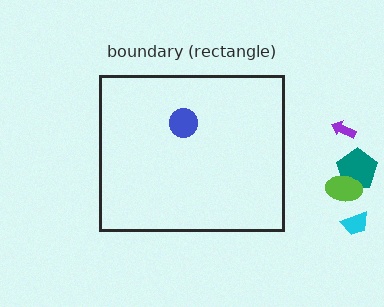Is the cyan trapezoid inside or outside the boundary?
Outside.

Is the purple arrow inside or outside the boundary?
Outside.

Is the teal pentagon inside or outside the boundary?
Outside.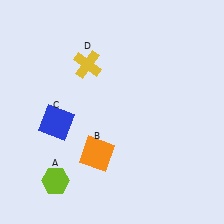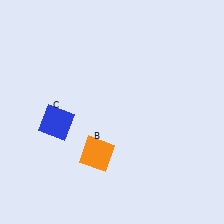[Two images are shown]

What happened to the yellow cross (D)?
The yellow cross (D) was removed in Image 2. It was in the top-left area of Image 1.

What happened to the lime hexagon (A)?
The lime hexagon (A) was removed in Image 2. It was in the bottom-left area of Image 1.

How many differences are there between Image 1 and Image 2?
There are 2 differences between the two images.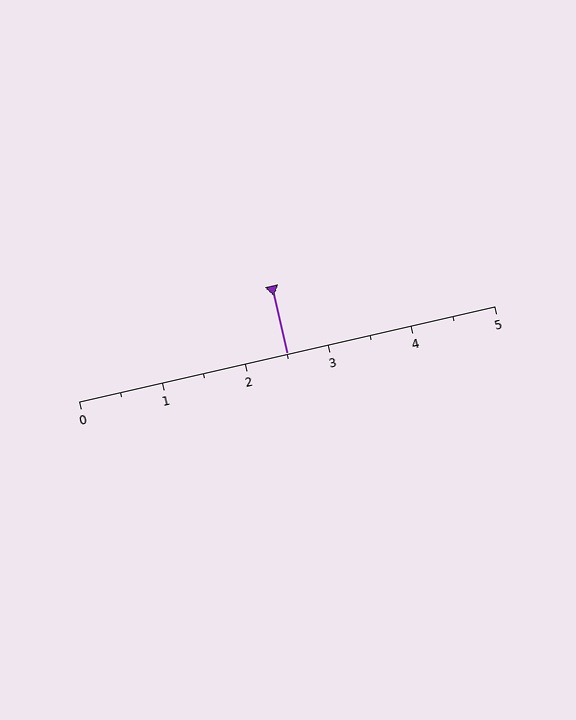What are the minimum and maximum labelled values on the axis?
The axis runs from 0 to 5.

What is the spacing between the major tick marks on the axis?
The major ticks are spaced 1 apart.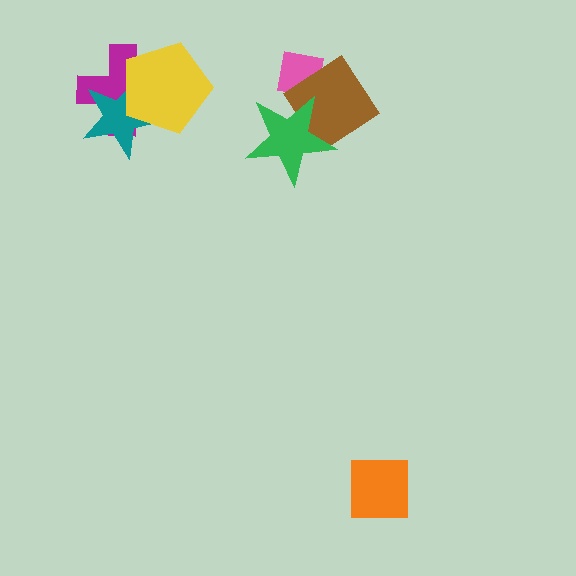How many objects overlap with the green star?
2 objects overlap with the green star.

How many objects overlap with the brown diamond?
2 objects overlap with the brown diamond.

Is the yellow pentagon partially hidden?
No, no other shape covers it.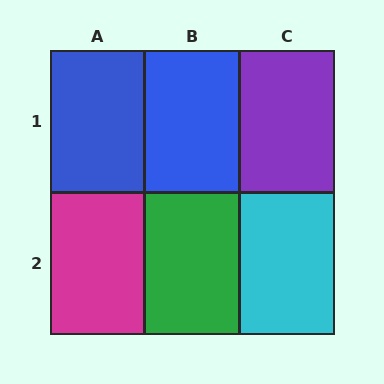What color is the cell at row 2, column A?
Magenta.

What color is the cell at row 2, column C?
Cyan.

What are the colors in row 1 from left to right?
Blue, blue, purple.